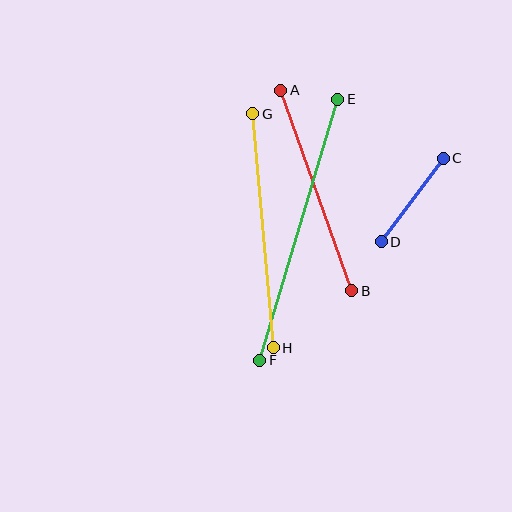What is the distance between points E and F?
The distance is approximately 272 pixels.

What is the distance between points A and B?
The distance is approximately 213 pixels.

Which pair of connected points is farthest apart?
Points E and F are farthest apart.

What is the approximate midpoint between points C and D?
The midpoint is at approximately (412, 200) pixels.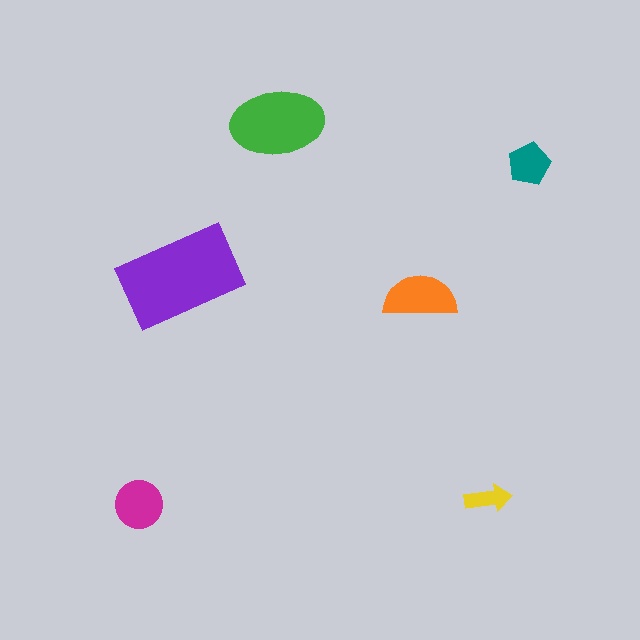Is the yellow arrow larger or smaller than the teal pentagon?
Smaller.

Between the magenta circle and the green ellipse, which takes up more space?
The green ellipse.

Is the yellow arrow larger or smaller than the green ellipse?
Smaller.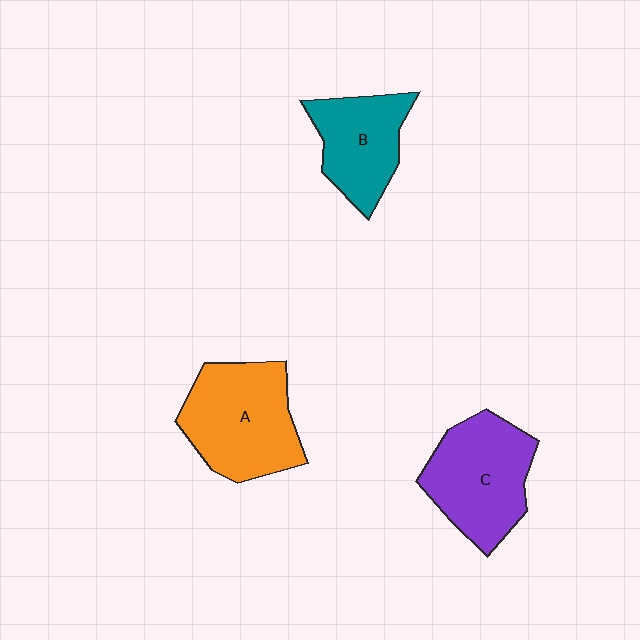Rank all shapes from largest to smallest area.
From largest to smallest: A (orange), C (purple), B (teal).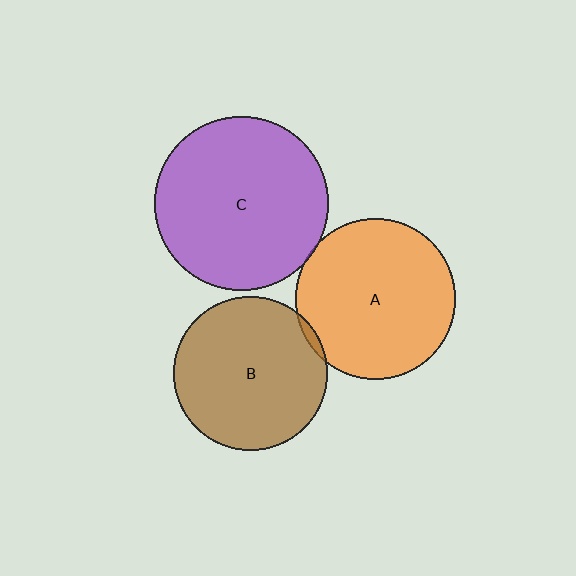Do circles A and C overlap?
Yes.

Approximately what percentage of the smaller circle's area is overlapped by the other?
Approximately 5%.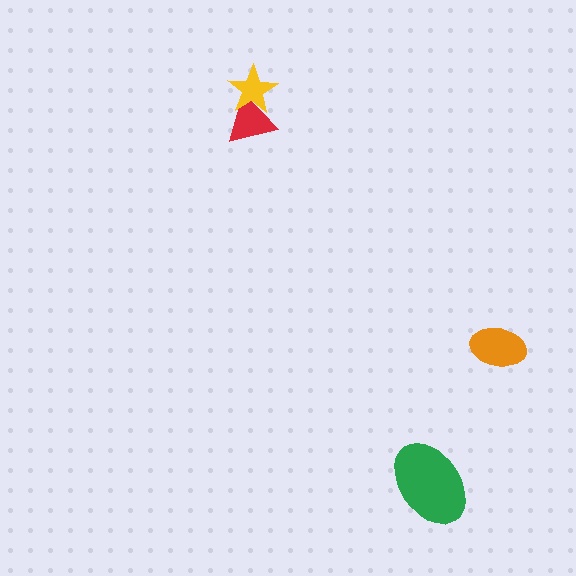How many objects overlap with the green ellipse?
0 objects overlap with the green ellipse.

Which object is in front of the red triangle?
The yellow star is in front of the red triangle.